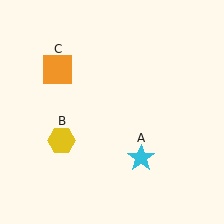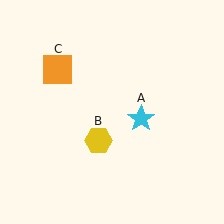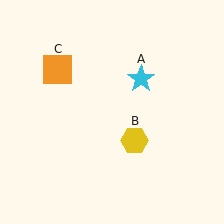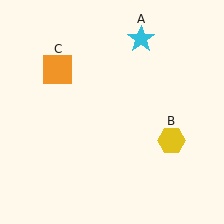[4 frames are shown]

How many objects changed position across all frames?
2 objects changed position: cyan star (object A), yellow hexagon (object B).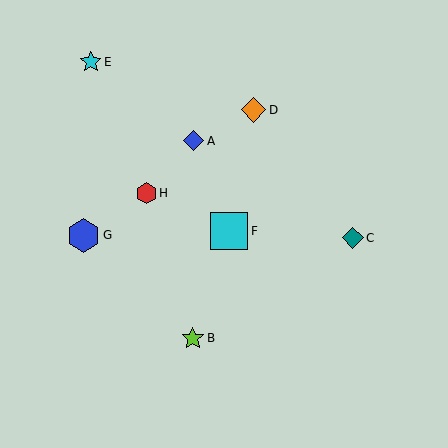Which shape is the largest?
The cyan square (labeled F) is the largest.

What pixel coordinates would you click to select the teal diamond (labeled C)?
Click at (353, 238) to select the teal diamond C.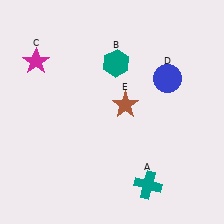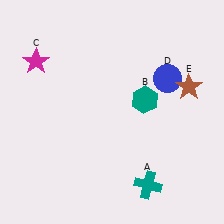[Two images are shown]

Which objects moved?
The objects that moved are: the teal hexagon (B), the brown star (E).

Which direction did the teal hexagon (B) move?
The teal hexagon (B) moved down.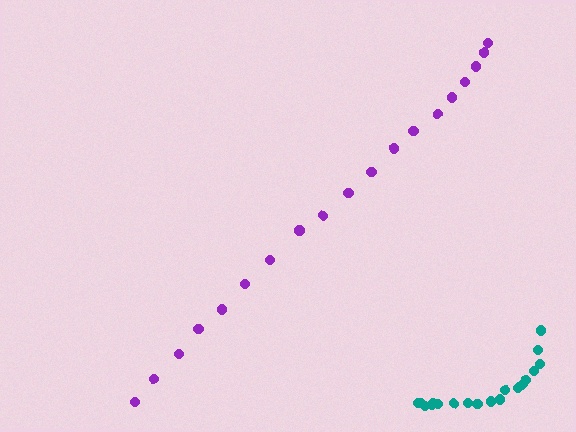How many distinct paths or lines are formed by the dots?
There are 2 distinct paths.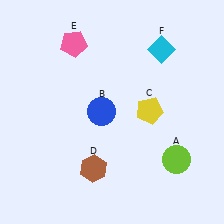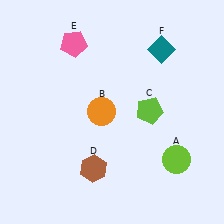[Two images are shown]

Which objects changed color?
B changed from blue to orange. C changed from yellow to lime. F changed from cyan to teal.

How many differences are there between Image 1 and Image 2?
There are 3 differences between the two images.